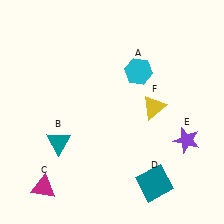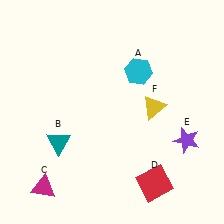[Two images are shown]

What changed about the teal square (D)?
In Image 1, D is teal. In Image 2, it changed to red.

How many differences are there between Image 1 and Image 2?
There is 1 difference between the two images.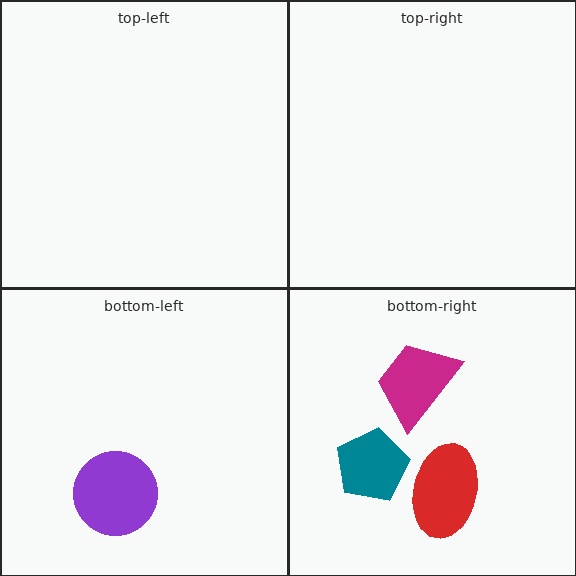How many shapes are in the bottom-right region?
3.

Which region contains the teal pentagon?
The bottom-right region.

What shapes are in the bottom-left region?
The purple circle.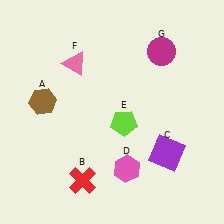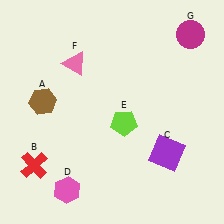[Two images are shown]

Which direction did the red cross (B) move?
The red cross (B) moved left.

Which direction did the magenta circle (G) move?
The magenta circle (G) moved right.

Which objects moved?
The objects that moved are: the red cross (B), the pink hexagon (D), the magenta circle (G).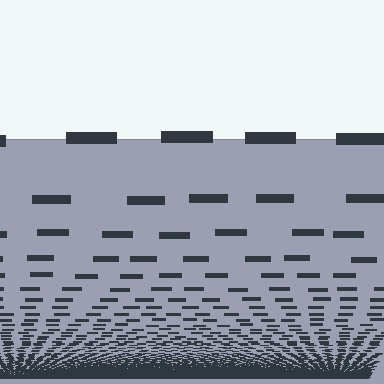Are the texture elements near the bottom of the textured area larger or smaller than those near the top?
Smaller. The gradient is inverted — elements near the bottom are smaller and denser.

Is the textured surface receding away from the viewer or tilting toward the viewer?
The surface appears to tilt toward the viewer. Texture elements get larger and sparser toward the top.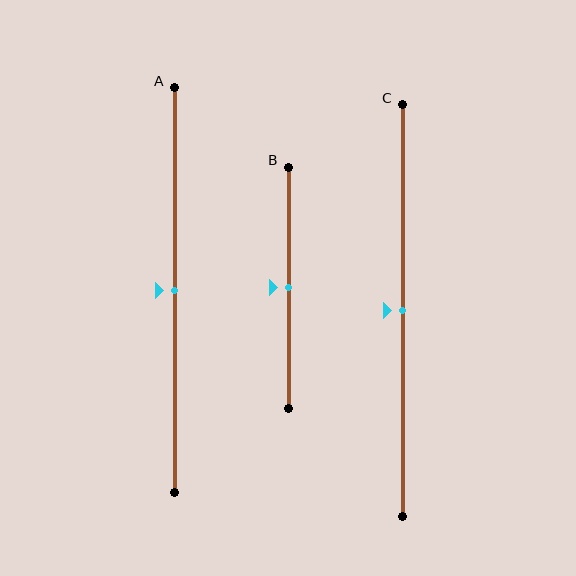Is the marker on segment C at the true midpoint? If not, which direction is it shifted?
Yes, the marker on segment C is at the true midpoint.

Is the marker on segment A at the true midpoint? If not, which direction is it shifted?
Yes, the marker on segment A is at the true midpoint.